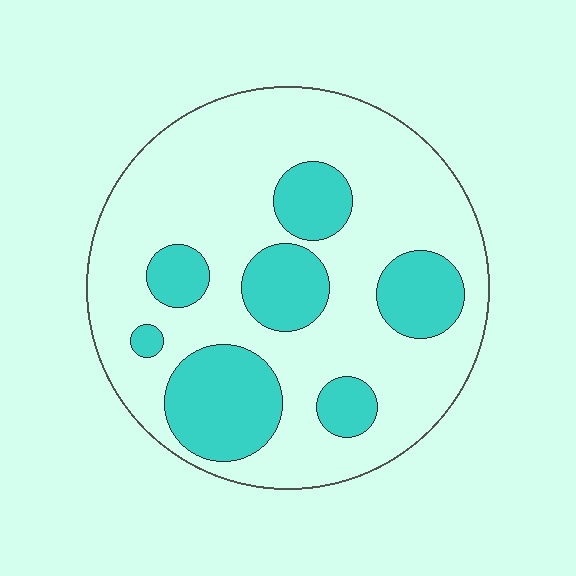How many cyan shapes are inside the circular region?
7.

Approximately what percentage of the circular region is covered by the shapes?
Approximately 30%.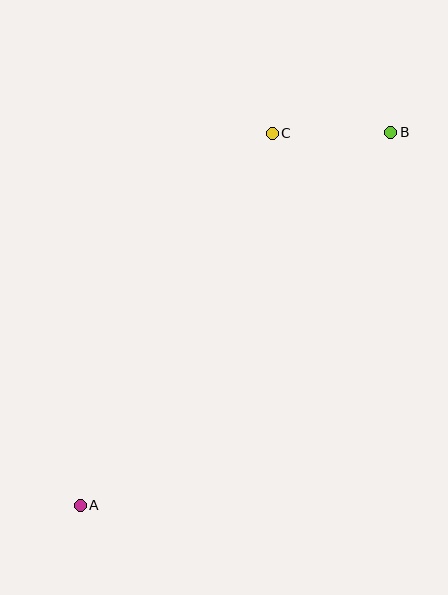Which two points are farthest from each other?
Points A and B are farthest from each other.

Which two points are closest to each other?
Points B and C are closest to each other.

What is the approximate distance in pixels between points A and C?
The distance between A and C is approximately 419 pixels.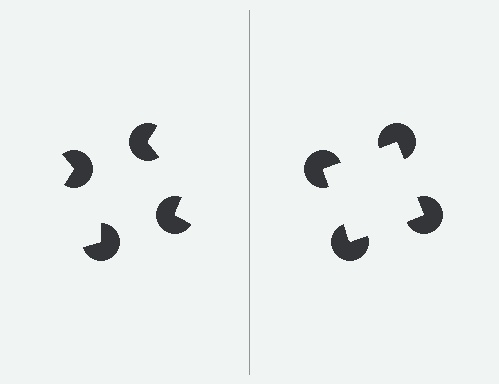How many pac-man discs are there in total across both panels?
8 — 4 on each side.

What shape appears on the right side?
An illusory square.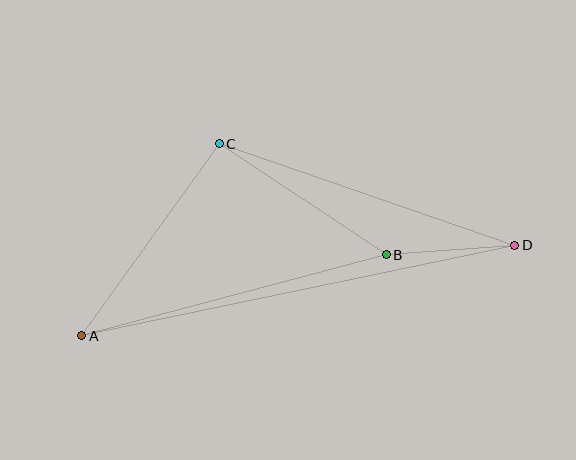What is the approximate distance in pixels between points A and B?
The distance between A and B is approximately 315 pixels.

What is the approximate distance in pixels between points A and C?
The distance between A and C is approximately 236 pixels.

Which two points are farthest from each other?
Points A and D are farthest from each other.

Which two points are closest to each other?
Points B and D are closest to each other.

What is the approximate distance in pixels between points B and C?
The distance between B and C is approximately 200 pixels.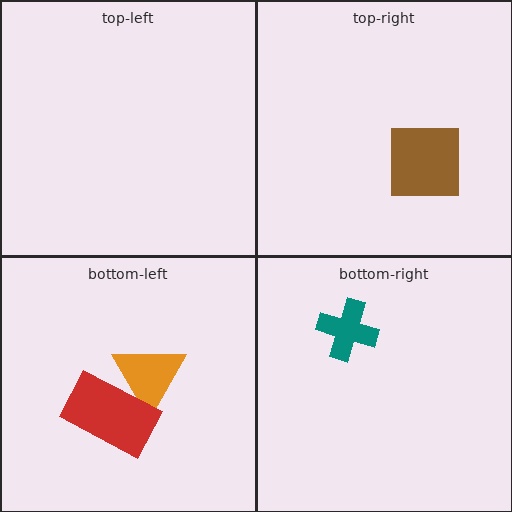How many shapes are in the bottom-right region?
1.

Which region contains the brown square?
The top-right region.